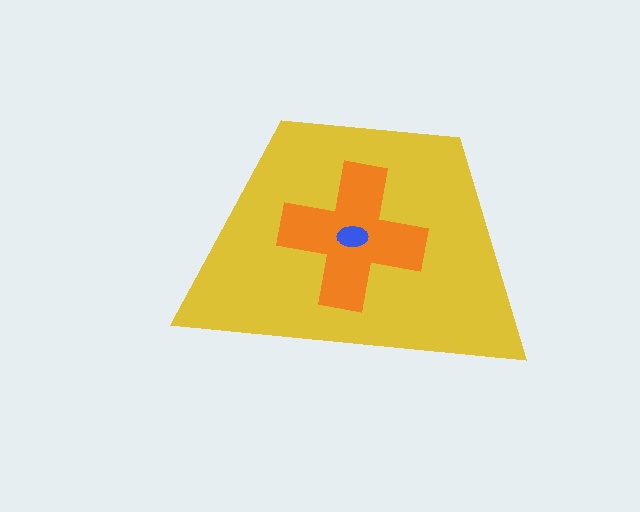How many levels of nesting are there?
3.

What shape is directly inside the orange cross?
The blue ellipse.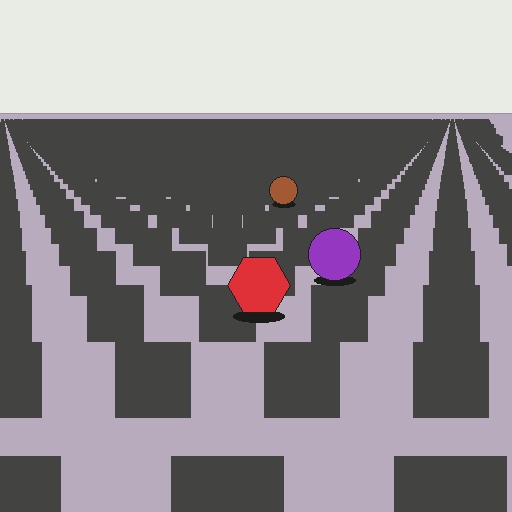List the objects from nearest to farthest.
From nearest to farthest: the red hexagon, the purple circle, the brown circle.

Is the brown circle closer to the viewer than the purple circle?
No. The purple circle is closer — you can tell from the texture gradient: the ground texture is coarser near it.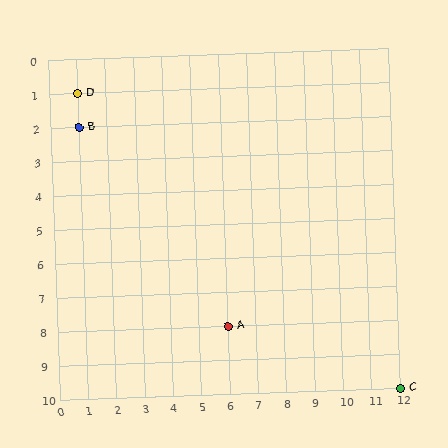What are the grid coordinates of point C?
Point C is at grid coordinates (12, 10).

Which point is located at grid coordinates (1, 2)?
Point B is at (1, 2).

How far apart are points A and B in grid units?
Points A and B are 5 columns and 6 rows apart (about 7.8 grid units diagonally).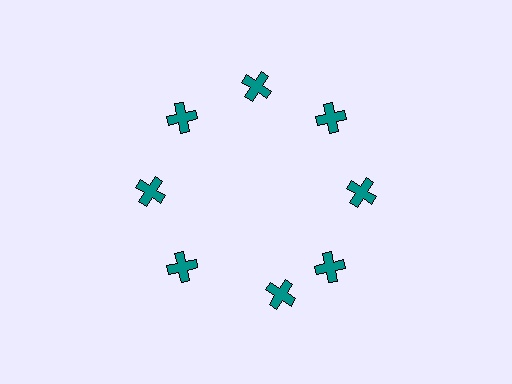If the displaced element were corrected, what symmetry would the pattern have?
It would have 8-fold rotational symmetry — the pattern would map onto itself every 45 degrees.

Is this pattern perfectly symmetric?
No. The 8 teal crosses are arranged in a ring, but one element near the 6 o'clock position is rotated out of alignment along the ring, breaking the 8-fold rotational symmetry.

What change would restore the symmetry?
The symmetry would be restored by rotating it back into even spacing with its neighbors so that all 8 crosses sit at equal angles and equal distance from the center.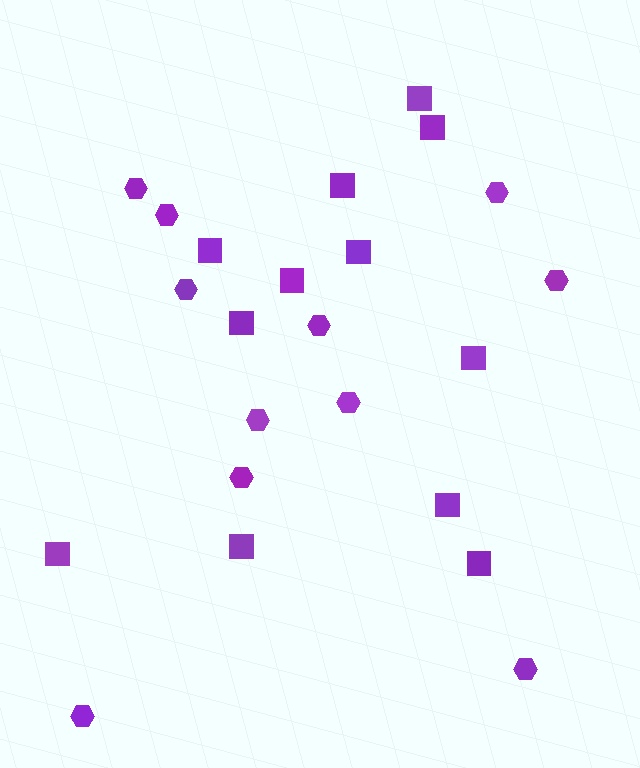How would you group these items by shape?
There are 2 groups: one group of squares (12) and one group of hexagons (11).